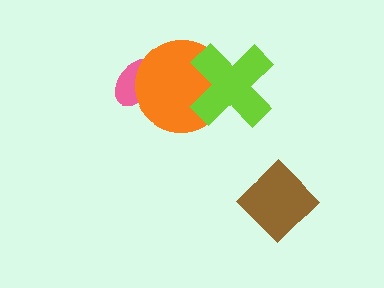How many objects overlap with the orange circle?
2 objects overlap with the orange circle.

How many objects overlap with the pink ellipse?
1 object overlaps with the pink ellipse.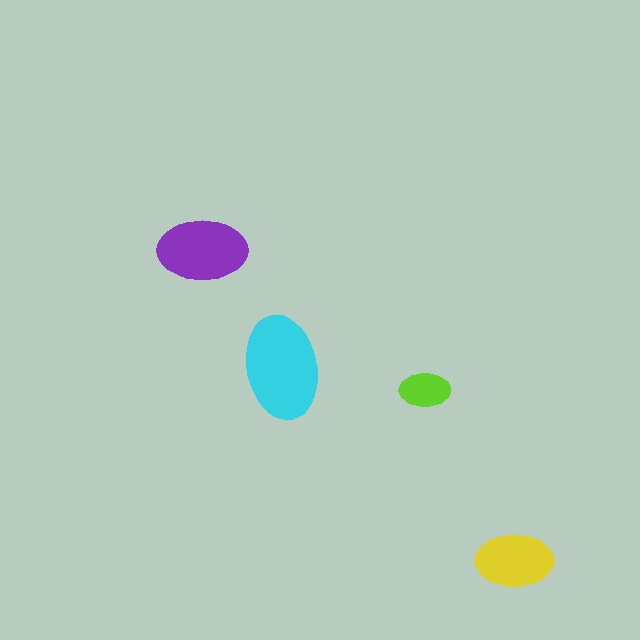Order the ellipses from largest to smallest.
the cyan one, the purple one, the yellow one, the lime one.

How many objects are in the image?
There are 4 objects in the image.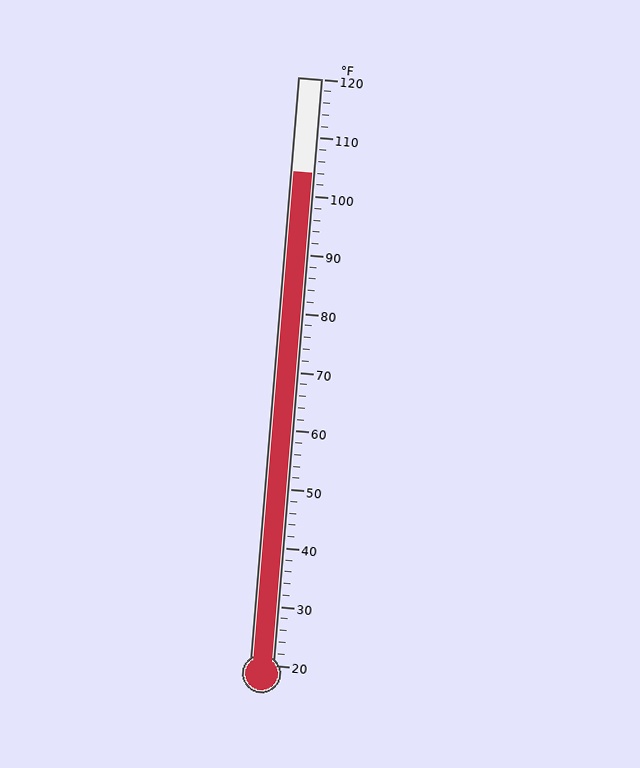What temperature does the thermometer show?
The thermometer shows approximately 104°F.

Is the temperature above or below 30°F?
The temperature is above 30°F.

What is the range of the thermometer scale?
The thermometer scale ranges from 20°F to 120°F.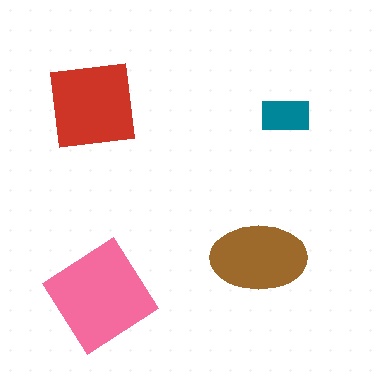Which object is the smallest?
The teal rectangle.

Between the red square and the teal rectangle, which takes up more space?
The red square.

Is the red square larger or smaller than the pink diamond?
Smaller.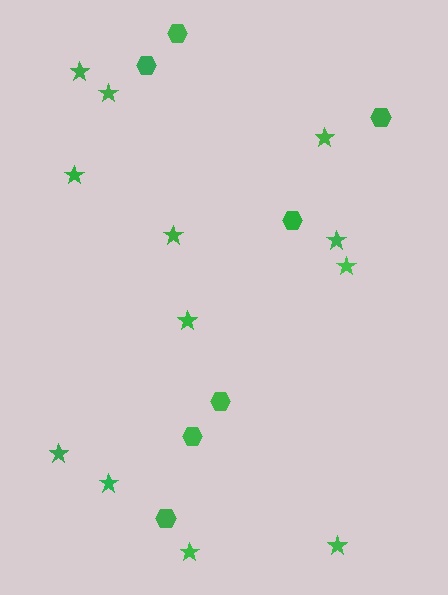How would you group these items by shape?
There are 2 groups: one group of hexagons (7) and one group of stars (12).